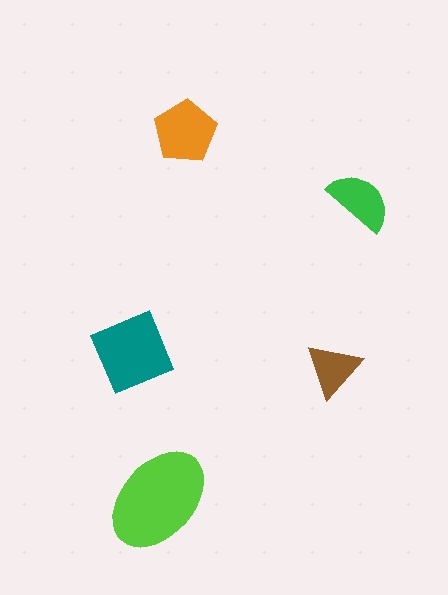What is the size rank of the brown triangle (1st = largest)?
5th.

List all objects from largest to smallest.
The lime ellipse, the teal diamond, the orange pentagon, the green semicircle, the brown triangle.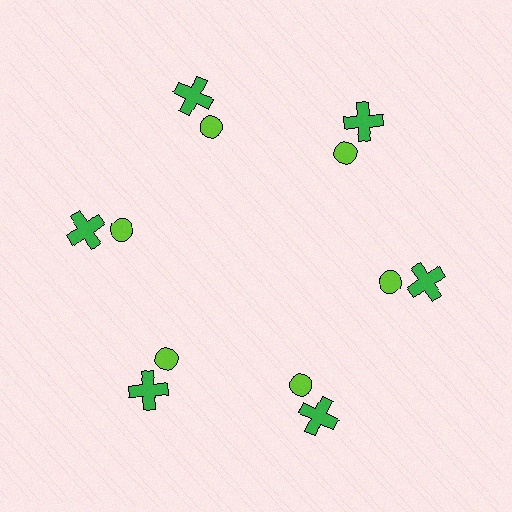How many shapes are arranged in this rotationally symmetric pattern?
There are 12 shapes, arranged in 6 groups of 2.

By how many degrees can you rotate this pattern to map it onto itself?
The pattern maps onto itself every 60 degrees of rotation.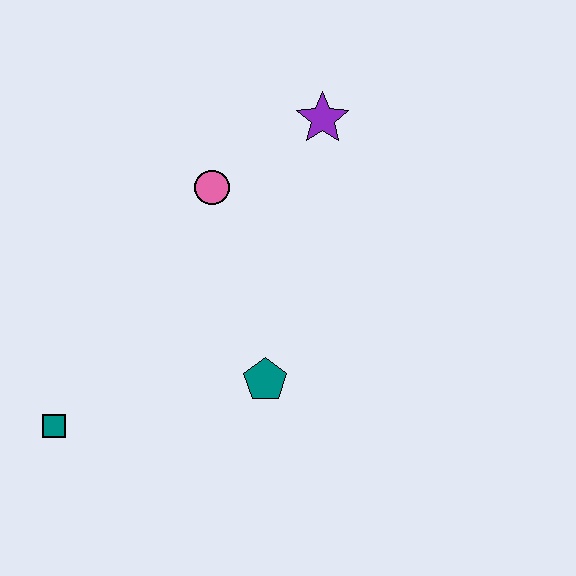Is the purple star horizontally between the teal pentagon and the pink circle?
No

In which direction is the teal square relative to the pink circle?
The teal square is below the pink circle.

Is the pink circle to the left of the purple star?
Yes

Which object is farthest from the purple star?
The teal square is farthest from the purple star.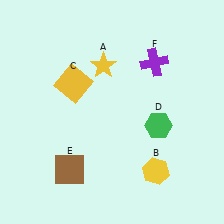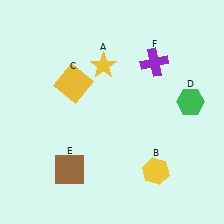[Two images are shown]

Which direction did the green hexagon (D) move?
The green hexagon (D) moved right.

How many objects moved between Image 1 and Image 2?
1 object moved between the two images.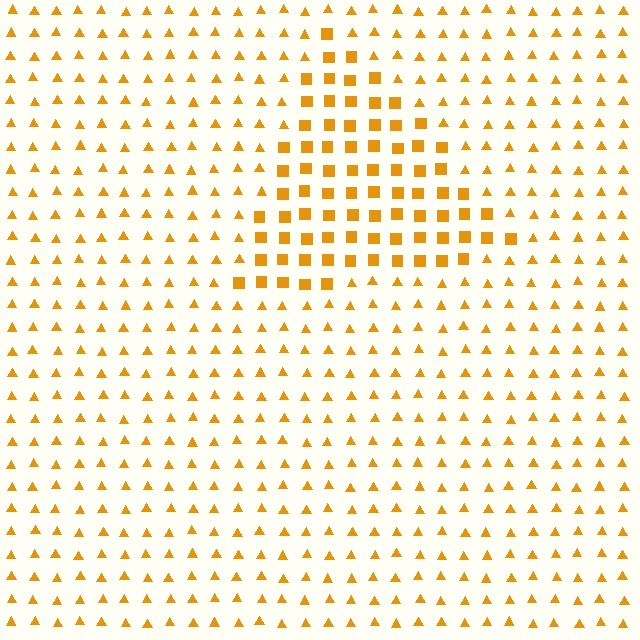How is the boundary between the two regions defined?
The boundary is defined by a change in element shape: squares inside vs. triangles outside. All elements share the same color and spacing.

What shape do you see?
I see a triangle.